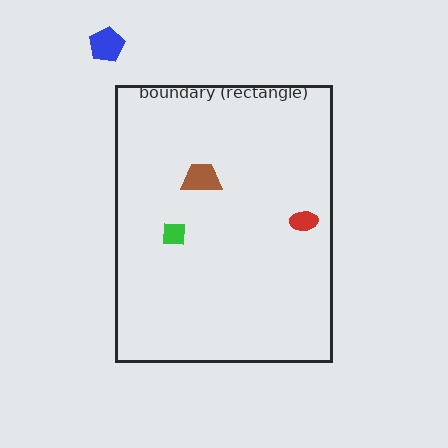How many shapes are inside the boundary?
3 inside, 1 outside.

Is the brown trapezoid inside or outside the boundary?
Inside.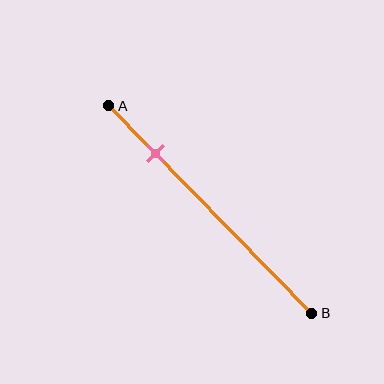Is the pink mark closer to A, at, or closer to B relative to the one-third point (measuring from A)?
The pink mark is closer to point A than the one-third point of segment AB.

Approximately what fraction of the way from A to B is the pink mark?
The pink mark is approximately 25% of the way from A to B.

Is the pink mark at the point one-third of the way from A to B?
No, the mark is at about 25% from A, not at the 33% one-third point.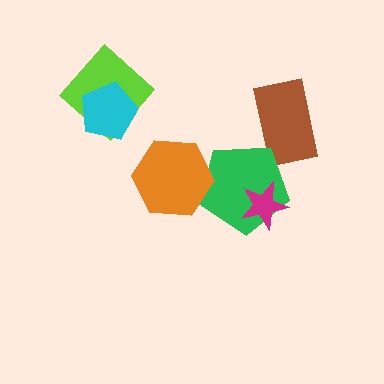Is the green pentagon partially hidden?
Yes, it is partially covered by another shape.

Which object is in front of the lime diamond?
The cyan pentagon is in front of the lime diamond.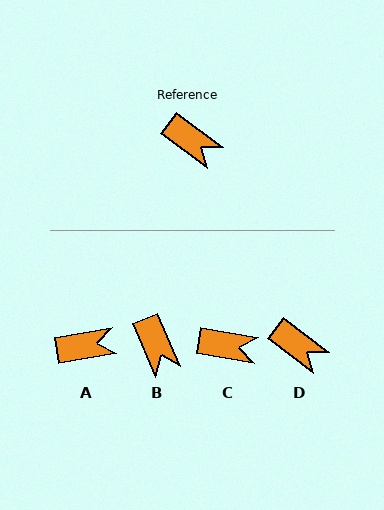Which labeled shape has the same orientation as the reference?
D.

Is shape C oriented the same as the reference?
No, it is off by about 27 degrees.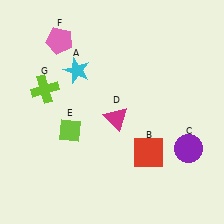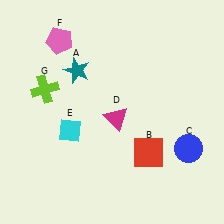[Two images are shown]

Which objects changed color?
A changed from cyan to teal. C changed from purple to blue. E changed from lime to cyan.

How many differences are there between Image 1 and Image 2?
There are 3 differences between the two images.